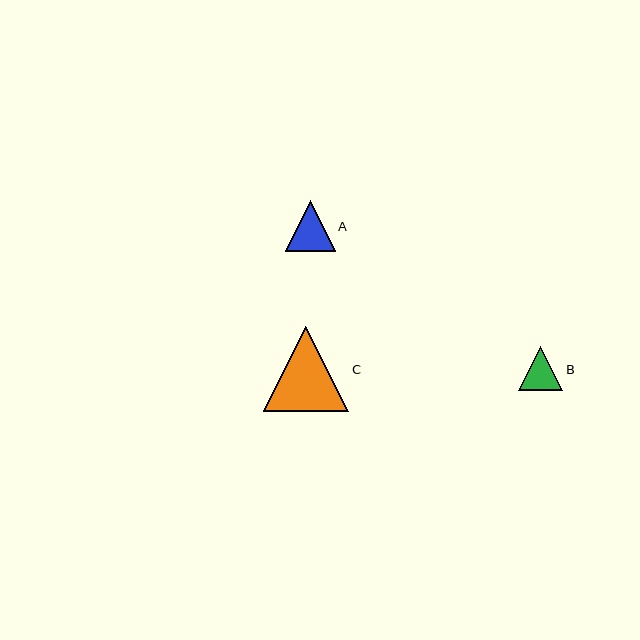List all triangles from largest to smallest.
From largest to smallest: C, A, B.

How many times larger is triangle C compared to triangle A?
Triangle C is approximately 1.7 times the size of triangle A.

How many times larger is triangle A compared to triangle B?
Triangle A is approximately 1.1 times the size of triangle B.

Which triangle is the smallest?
Triangle B is the smallest with a size of approximately 44 pixels.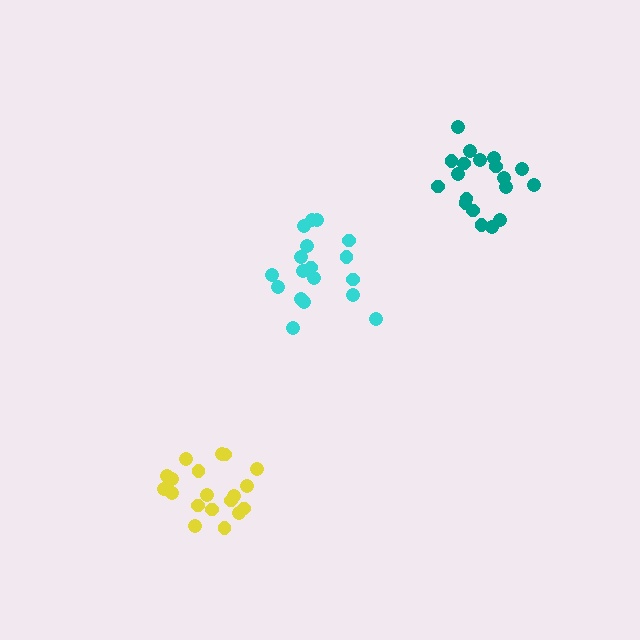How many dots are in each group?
Group 1: 19 dots, Group 2: 19 dots, Group 3: 18 dots (56 total).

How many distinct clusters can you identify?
There are 3 distinct clusters.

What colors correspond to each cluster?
The clusters are colored: teal, yellow, cyan.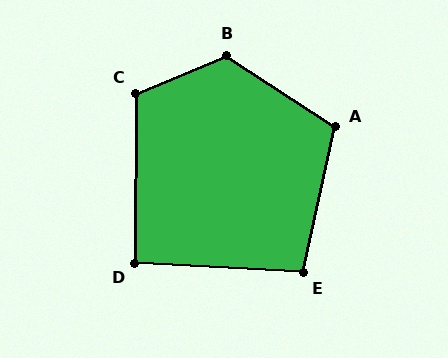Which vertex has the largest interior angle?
B, at approximately 125 degrees.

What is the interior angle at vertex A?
Approximately 111 degrees (obtuse).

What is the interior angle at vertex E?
Approximately 99 degrees (obtuse).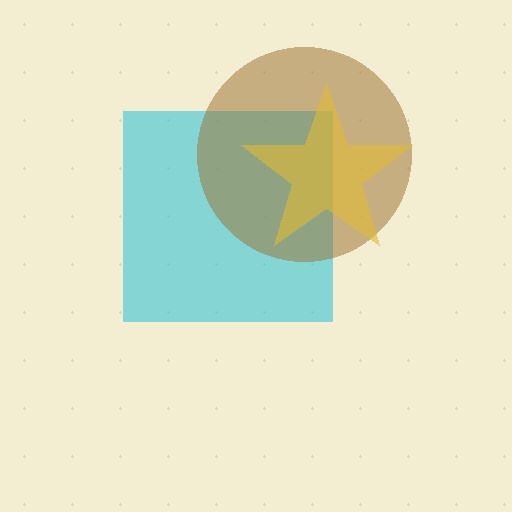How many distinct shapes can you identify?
There are 3 distinct shapes: a cyan square, a brown circle, a yellow star.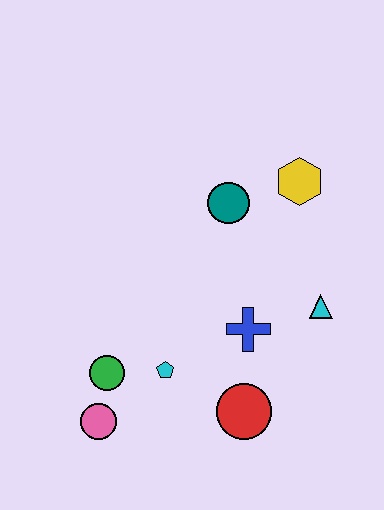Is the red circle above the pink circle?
Yes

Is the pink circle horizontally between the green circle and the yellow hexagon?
No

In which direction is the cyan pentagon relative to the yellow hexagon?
The cyan pentagon is below the yellow hexagon.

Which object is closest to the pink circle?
The green circle is closest to the pink circle.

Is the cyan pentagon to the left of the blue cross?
Yes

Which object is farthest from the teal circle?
The pink circle is farthest from the teal circle.